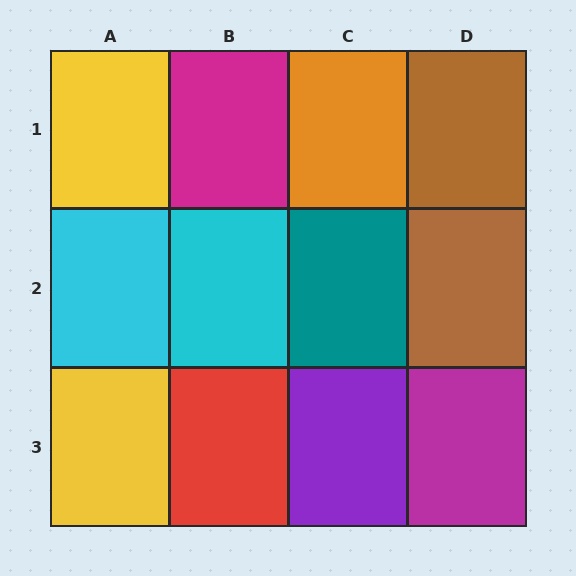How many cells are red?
1 cell is red.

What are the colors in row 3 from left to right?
Yellow, red, purple, magenta.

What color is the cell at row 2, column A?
Cyan.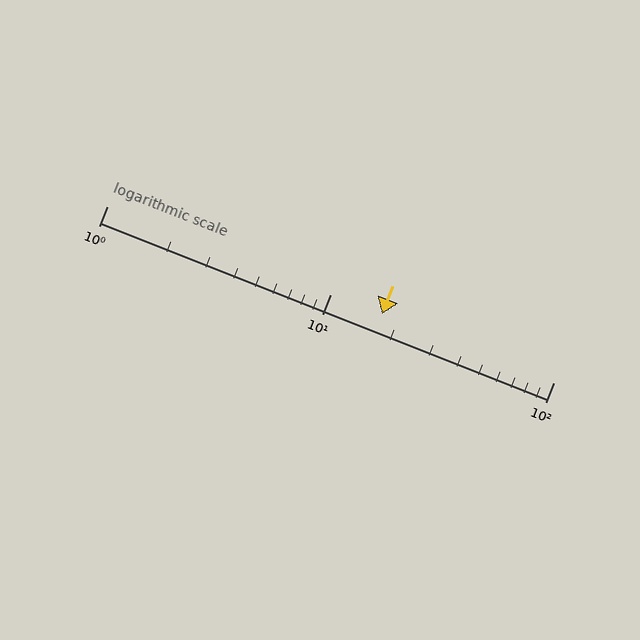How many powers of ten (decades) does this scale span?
The scale spans 2 decades, from 1 to 100.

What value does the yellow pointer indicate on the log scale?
The pointer indicates approximately 17.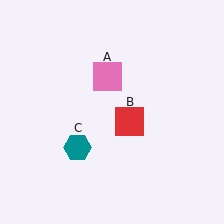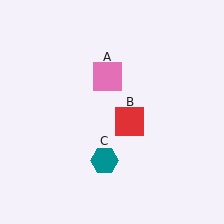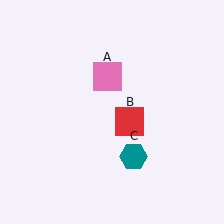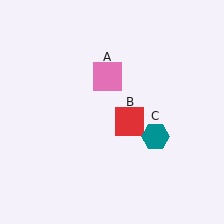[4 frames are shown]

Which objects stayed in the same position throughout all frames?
Pink square (object A) and red square (object B) remained stationary.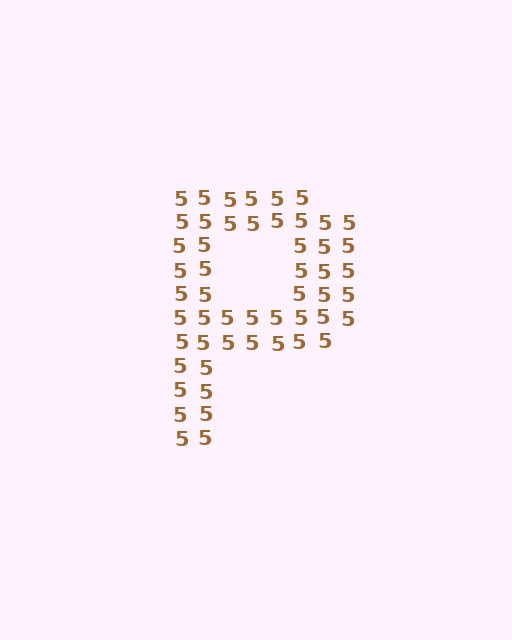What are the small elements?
The small elements are digit 5's.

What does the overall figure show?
The overall figure shows the letter P.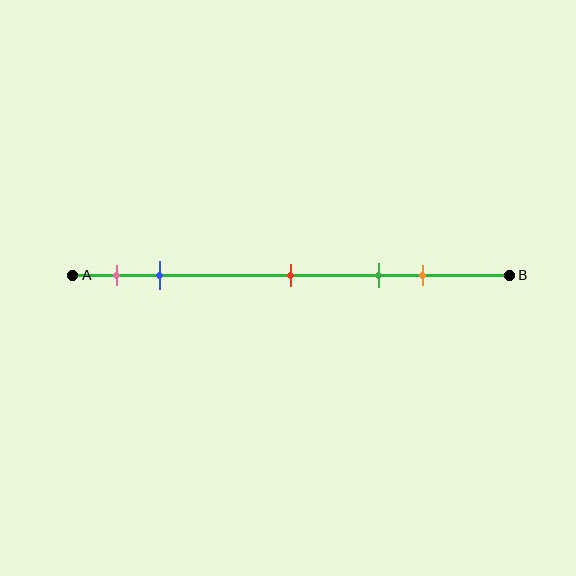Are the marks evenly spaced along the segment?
No, the marks are not evenly spaced.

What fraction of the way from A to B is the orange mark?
The orange mark is approximately 80% (0.8) of the way from A to B.